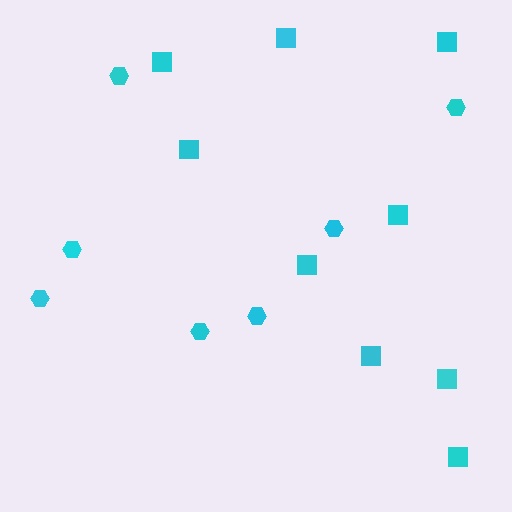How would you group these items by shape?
There are 2 groups: one group of hexagons (7) and one group of squares (9).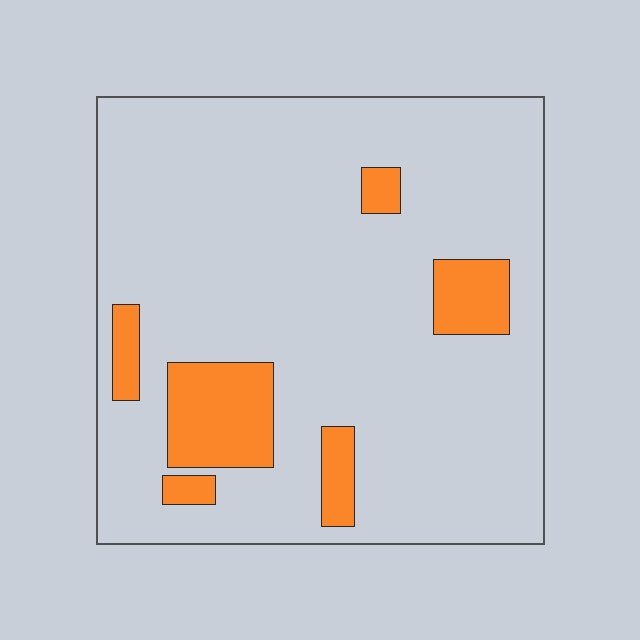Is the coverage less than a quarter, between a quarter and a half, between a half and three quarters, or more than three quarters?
Less than a quarter.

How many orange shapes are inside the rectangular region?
6.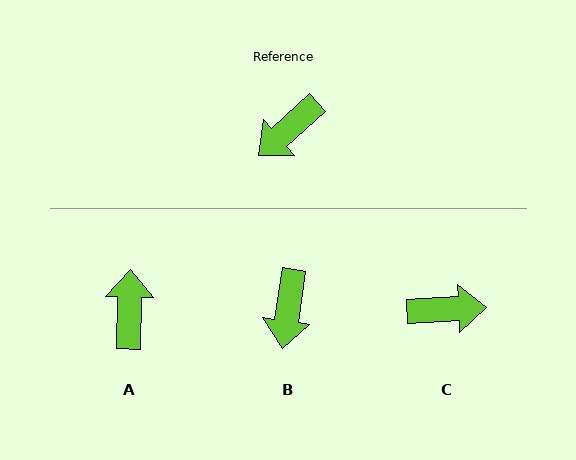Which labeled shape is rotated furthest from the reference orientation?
C, about 141 degrees away.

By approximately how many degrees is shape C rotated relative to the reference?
Approximately 141 degrees counter-clockwise.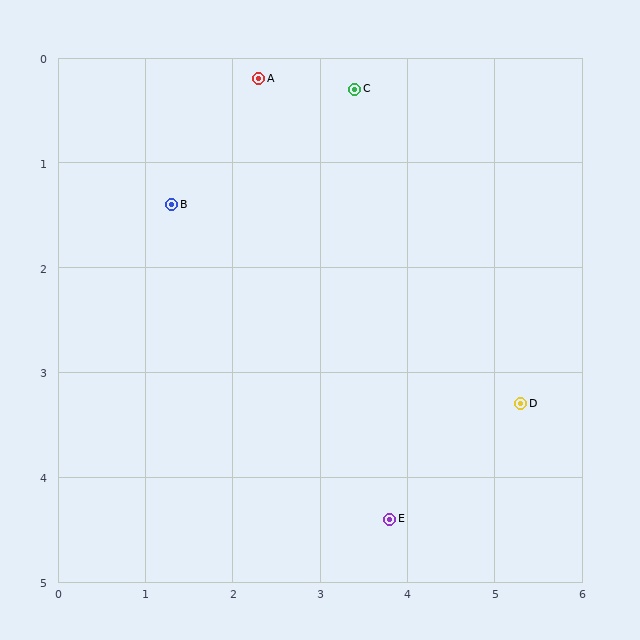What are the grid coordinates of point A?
Point A is at approximately (2.3, 0.2).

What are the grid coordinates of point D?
Point D is at approximately (5.3, 3.3).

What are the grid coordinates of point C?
Point C is at approximately (3.4, 0.3).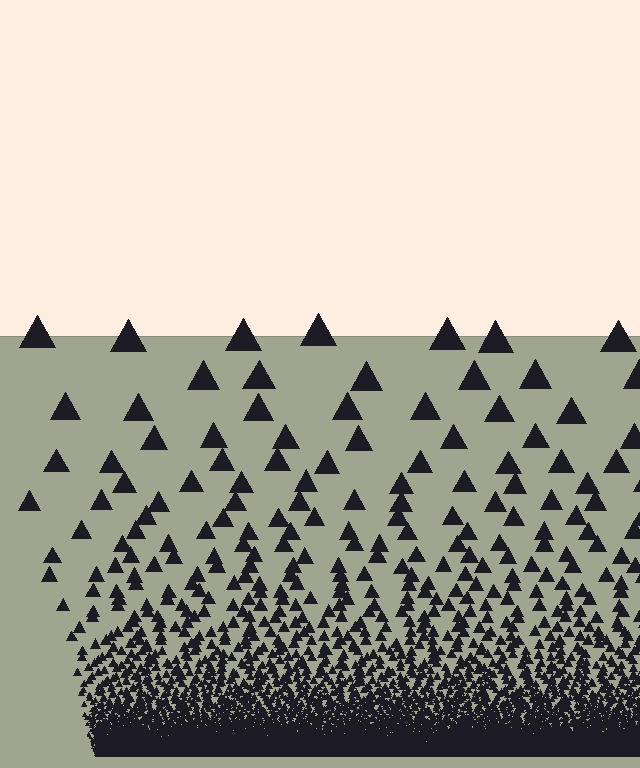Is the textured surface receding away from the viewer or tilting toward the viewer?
The surface appears to tilt toward the viewer. Texture elements get larger and sparser toward the top.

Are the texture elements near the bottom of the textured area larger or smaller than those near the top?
Smaller. The gradient is inverted — elements near the bottom are smaller and denser.